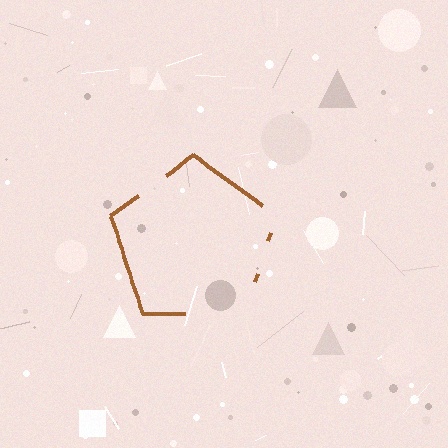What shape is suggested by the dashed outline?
The dashed outline suggests a pentagon.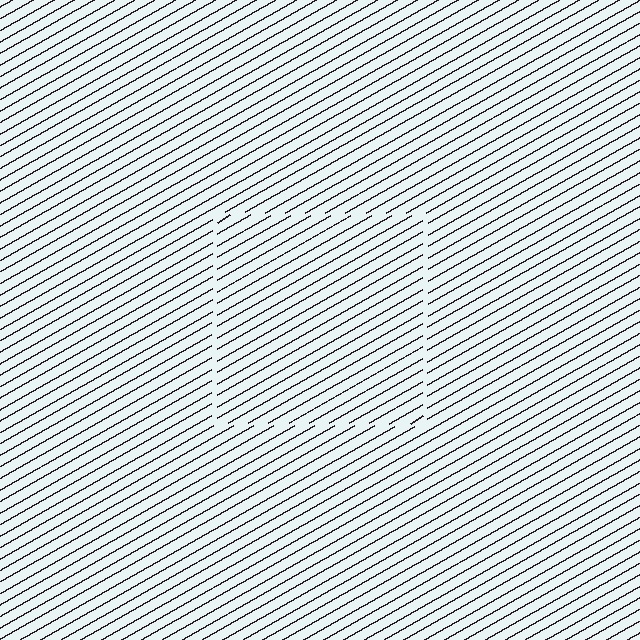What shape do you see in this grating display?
An illusory square. The interior of the shape contains the same grating, shifted by half a period — the contour is defined by the phase discontinuity where line-ends from the inner and outer gratings abut.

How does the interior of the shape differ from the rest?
The interior of the shape contains the same grating, shifted by half a period — the contour is defined by the phase discontinuity where line-ends from the inner and outer gratings abut.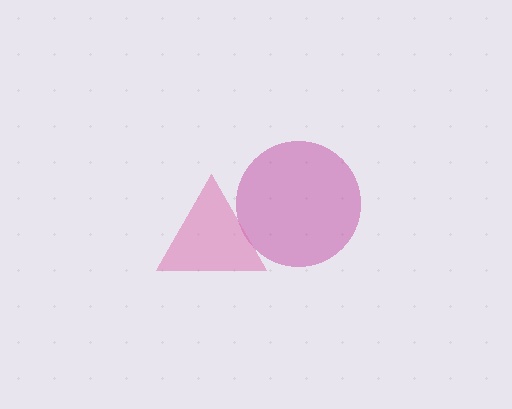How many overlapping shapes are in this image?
There are 2 overlapping shapes in the image.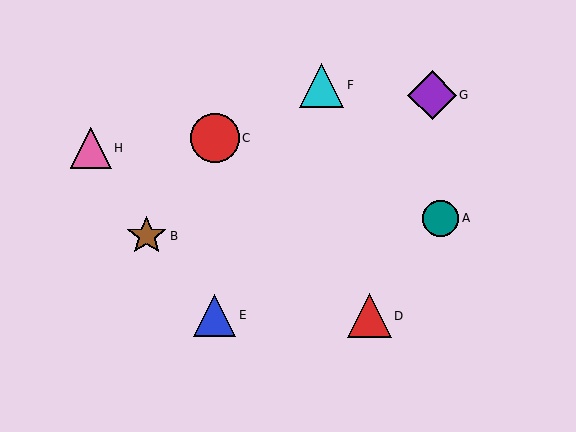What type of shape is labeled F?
Shape F is a cyan triangle.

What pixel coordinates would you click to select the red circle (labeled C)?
Click at (215, 138) to select the red circle C.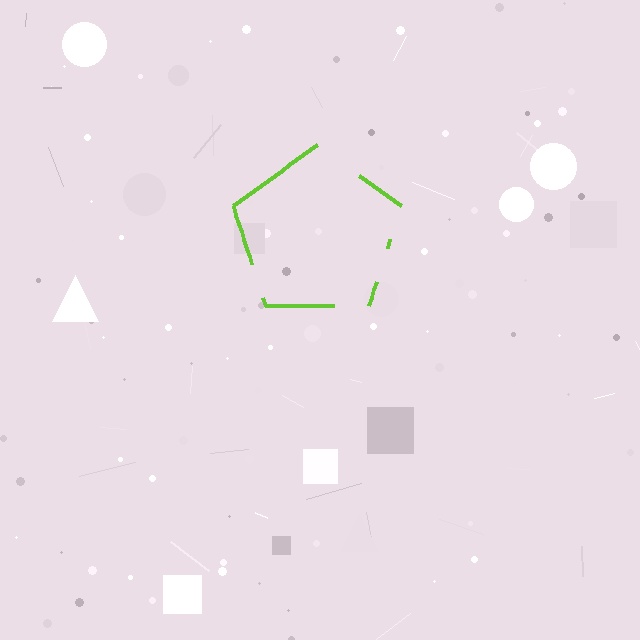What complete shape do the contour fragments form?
The contour fragments form a pentagon.